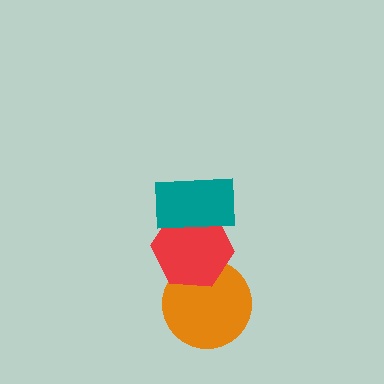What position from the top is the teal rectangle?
The teal rectangle is 1st from the top.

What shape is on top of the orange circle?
The red hexagon is on top of the orange circle.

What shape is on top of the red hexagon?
The teal rectangle is on top of the red hexagon.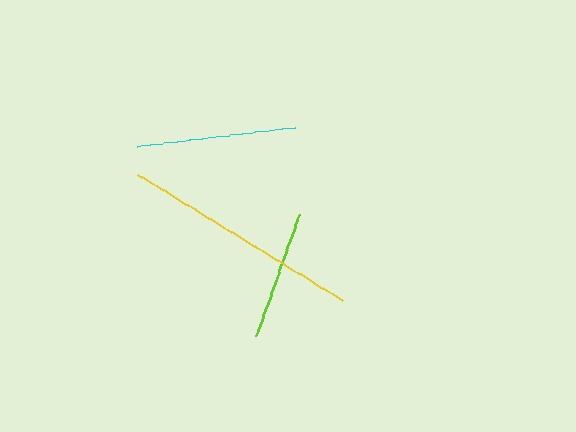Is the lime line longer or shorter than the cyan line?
The cyan line is longer than the lime line.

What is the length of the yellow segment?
The yellow segment is approximately 241 pixels long.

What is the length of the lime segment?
The lime segment is approximately 128 pixels long.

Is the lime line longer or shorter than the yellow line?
The yellow line is longer than the lime line.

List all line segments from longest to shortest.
From longest to shortest: yellow, cyan, lime.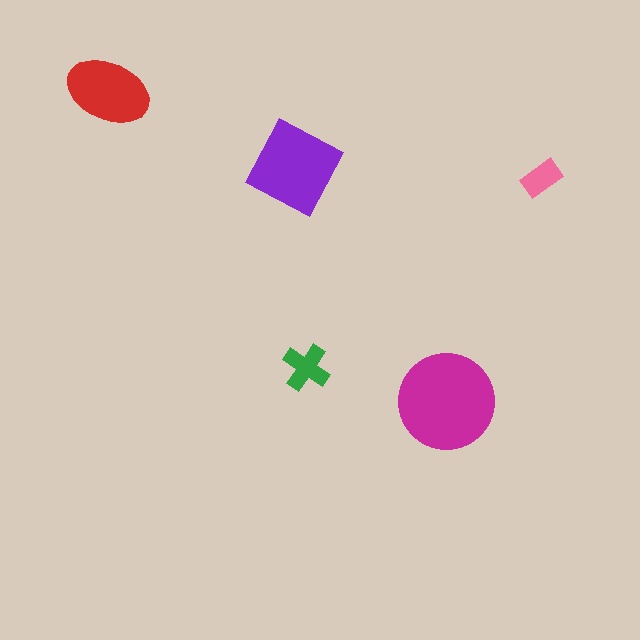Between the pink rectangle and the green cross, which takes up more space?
The green cross.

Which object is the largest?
The magenta circle.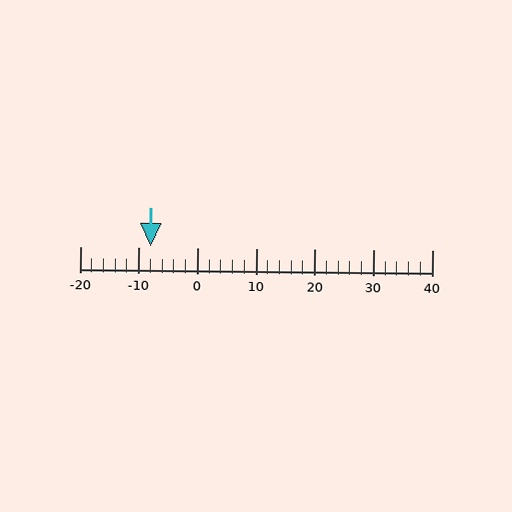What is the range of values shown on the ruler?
The ruler shows values from -20 to 40.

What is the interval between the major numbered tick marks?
The major tick marks are spaced 10 units apart.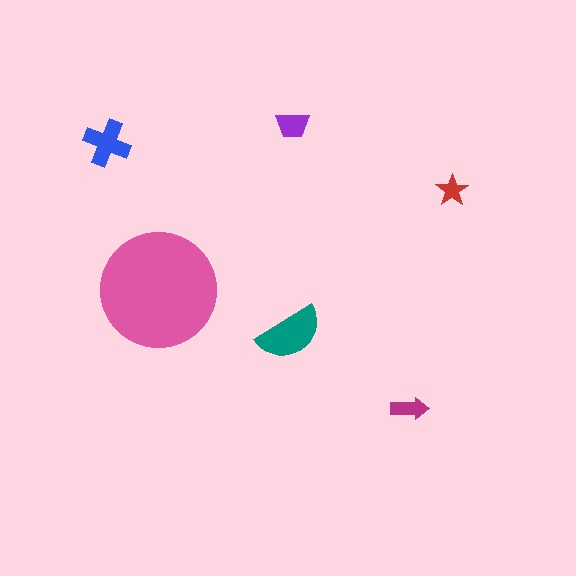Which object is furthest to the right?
The red star is rightmost.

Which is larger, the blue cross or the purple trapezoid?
The blue cross.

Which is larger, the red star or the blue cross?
The blue cross.